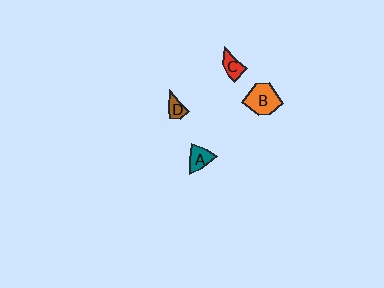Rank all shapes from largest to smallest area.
From largest to smallest: B (orange), A (teal), C (red), D (brown).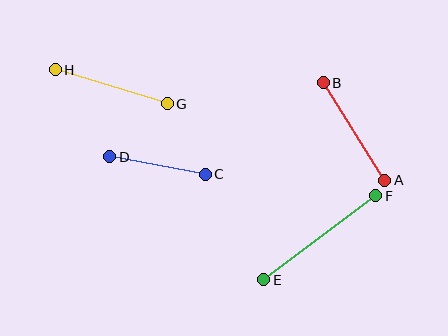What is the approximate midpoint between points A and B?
The midpoint is at approximately (354, 132) pixels.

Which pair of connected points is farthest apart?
Points E and F are farthest apart.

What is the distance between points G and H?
The distance is approximately 117 pixels.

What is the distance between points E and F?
The distance is approximately 140 pixels.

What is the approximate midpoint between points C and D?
The midpoint is at approximately (158, 165) pixels.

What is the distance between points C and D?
The distance is approximately 97 pixels.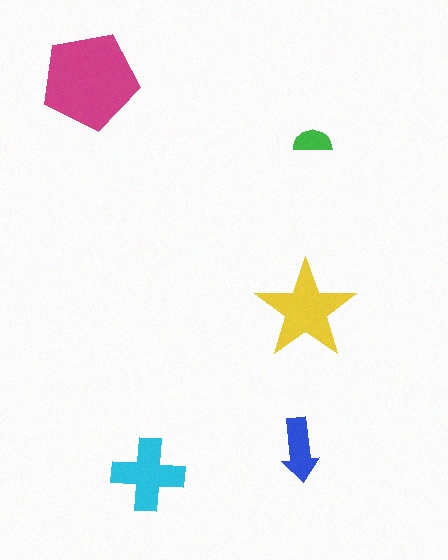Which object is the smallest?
The green semicircle.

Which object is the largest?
The magenta pentagon.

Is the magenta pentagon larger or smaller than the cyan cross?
Larger.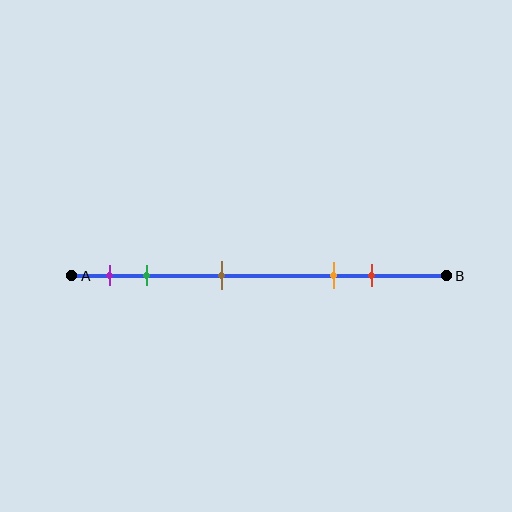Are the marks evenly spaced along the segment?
No, the marks are not evenly spaced.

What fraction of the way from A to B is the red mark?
The red mark is approximately 80% (0.8) of the way from A to B.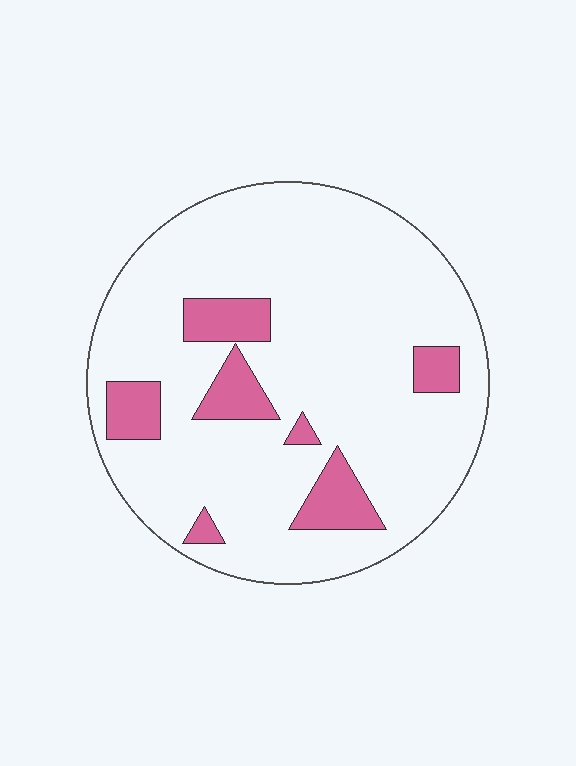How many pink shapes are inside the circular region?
7.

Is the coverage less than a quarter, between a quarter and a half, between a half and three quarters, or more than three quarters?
Less than a quarter.